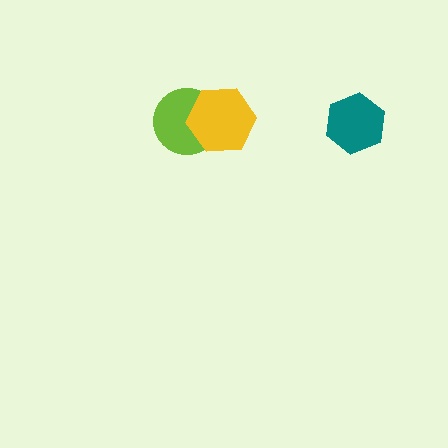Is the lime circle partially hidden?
Yes, it is partially covered by another shape.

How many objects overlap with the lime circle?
1 object overlaps with the lime circle.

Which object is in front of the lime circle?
The yellow hexagon is in front of the lime circle.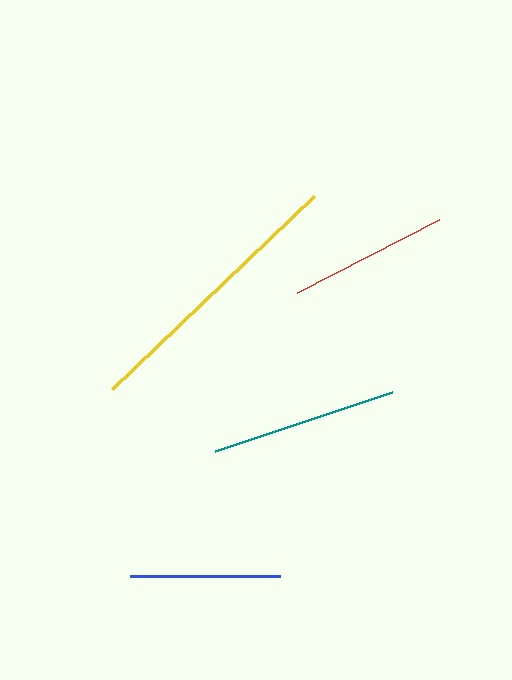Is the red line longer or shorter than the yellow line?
The yellow line is longer than the red line.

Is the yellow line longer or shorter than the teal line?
The yellow line is longer than the teal line.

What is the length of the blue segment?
The blue segment is approximately 150 pixels long.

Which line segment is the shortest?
The blue line is the shortest at approximately 150 pixels.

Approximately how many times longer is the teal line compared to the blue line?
The teal line is approximately 1.2 times the length of the blue line.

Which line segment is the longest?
The yellow line is the longest at approximately 279 pixels.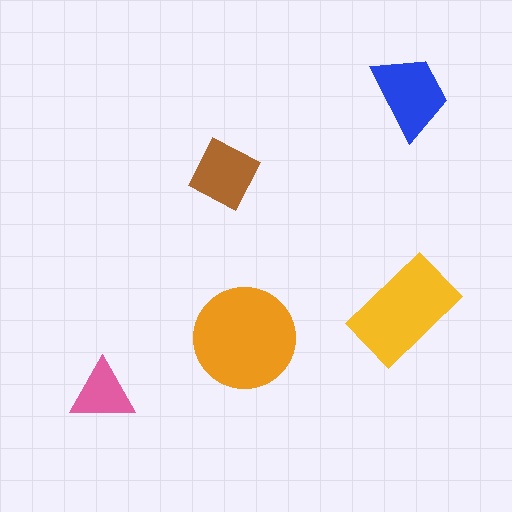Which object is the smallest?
The pink triangle.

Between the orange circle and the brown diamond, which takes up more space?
The orange circle.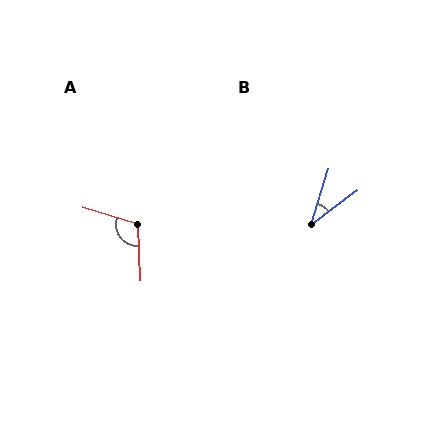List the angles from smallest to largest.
B (36°), A (110°).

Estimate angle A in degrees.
Approximately 110 degrees.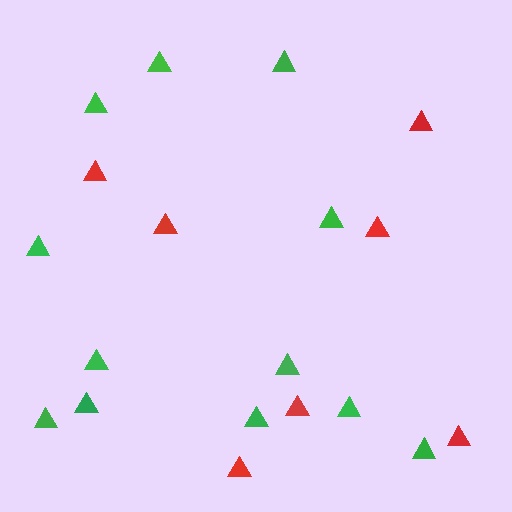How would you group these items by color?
There are 2 groups: one group of red triangles (7) and one group of green triangles (12).